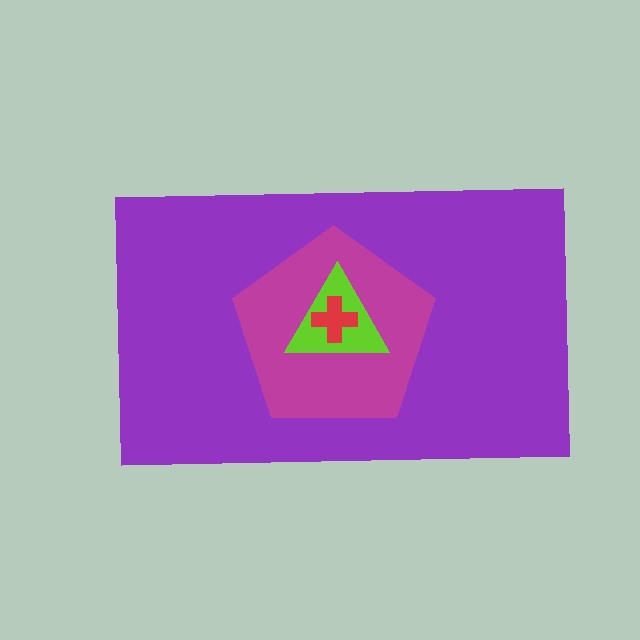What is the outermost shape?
The purple rectangle.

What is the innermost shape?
The red cross.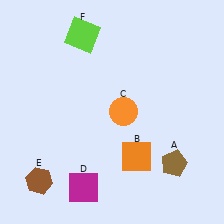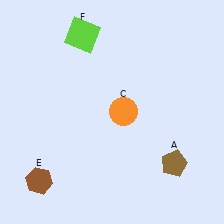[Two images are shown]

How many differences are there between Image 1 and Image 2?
There are 2 differences between the two images.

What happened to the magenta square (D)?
The magenta square (D) was removed in Image 2. It was in the bottom-left area of Image 1.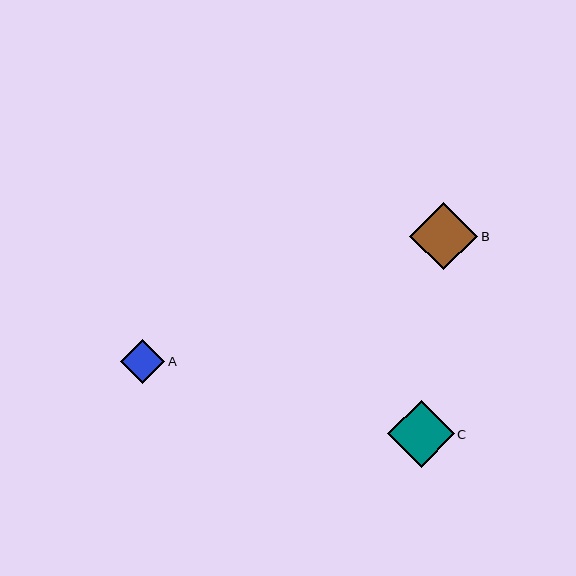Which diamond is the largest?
Diamond B is the largest with a size of approximately 68 pixels.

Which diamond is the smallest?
Diamond A is the smallest with a size of approximately 44 pixels.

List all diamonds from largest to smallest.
From largest to smallest: B, C, A.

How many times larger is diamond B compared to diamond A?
Diamond B is approximately 1.5 times the size of diamond A.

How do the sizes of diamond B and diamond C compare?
Diamond B and diamond C are approximately the same size.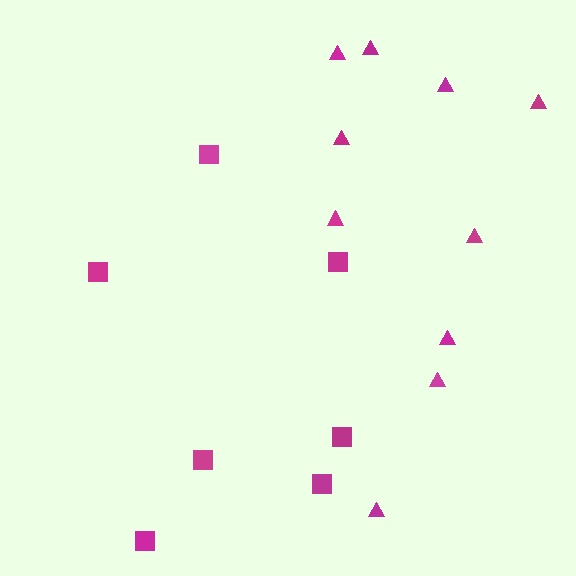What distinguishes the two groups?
There are 2 groups: one group of squares (7) and one group of triangles (10).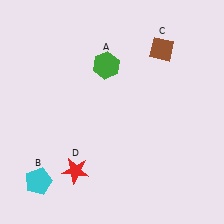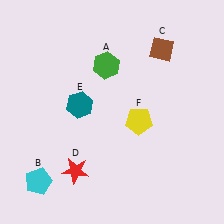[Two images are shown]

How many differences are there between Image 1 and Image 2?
There are 2 differences between the two images.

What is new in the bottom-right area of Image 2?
A yellow pentagon (F) was added in the bottom-right area of Image 2.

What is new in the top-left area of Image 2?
A teal hexagon (E) was added in the top-left area of Image 2.